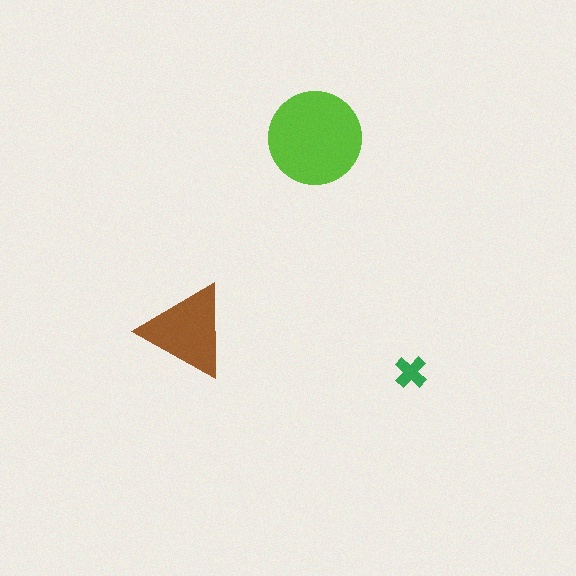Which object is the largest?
The lime circle.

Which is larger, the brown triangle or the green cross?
The brown triangle.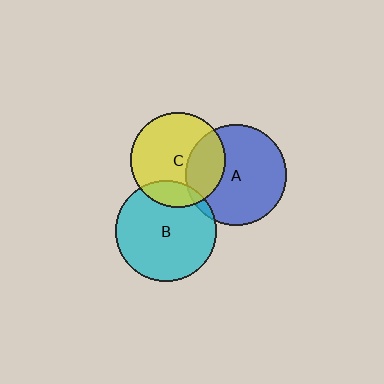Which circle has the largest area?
Circle A (blue).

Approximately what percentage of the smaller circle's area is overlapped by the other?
Approximately 5%.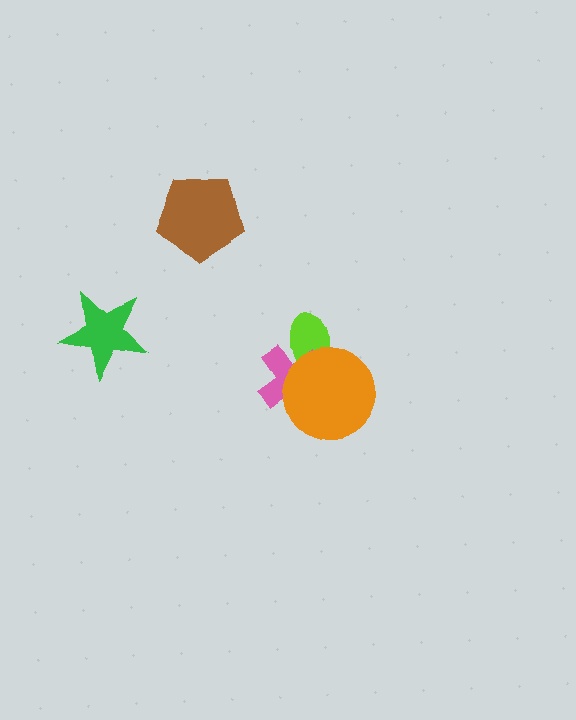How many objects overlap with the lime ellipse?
2 objects overlap with the lime ellipse.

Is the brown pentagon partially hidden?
No, no other shape covers it.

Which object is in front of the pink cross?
The orange circle is in front of the pink cross.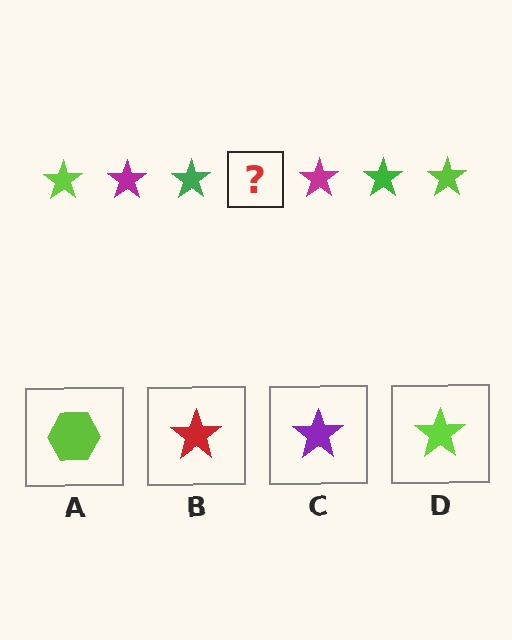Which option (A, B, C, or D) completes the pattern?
D.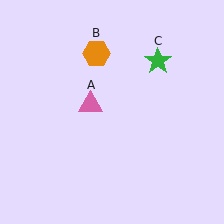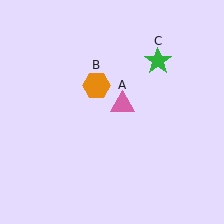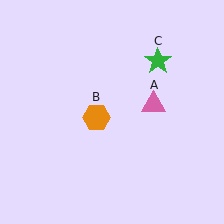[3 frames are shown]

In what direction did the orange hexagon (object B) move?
The orange hexagon (object B) moved down.